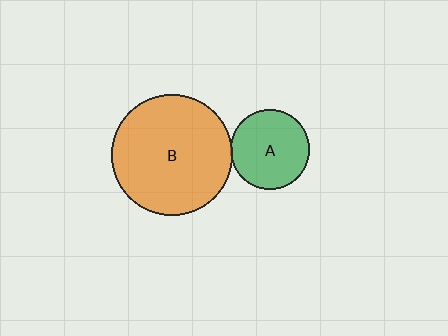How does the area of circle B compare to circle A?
Approximately 2.3 times.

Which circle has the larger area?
Circle B (orange).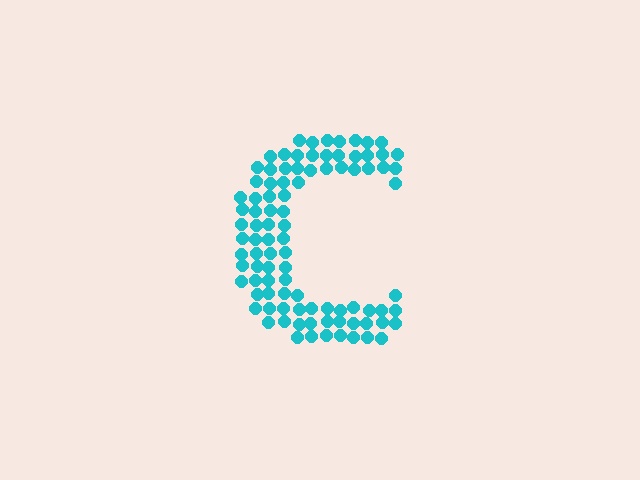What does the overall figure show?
The overall figure shows the letter C.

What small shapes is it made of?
It is made of small circles.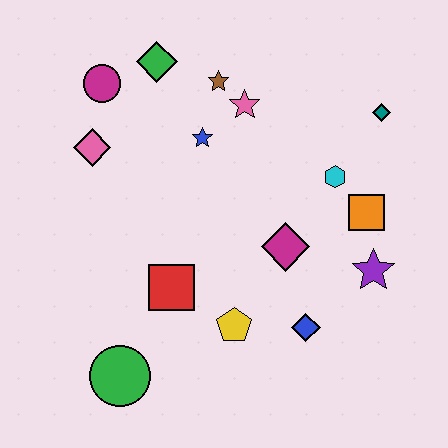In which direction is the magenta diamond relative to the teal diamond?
The magenta diamond is below the teal diamond.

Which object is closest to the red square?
The yellow pentagon is closest to the red square.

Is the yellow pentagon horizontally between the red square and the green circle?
No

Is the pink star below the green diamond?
Yes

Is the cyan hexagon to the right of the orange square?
No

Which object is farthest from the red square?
The teal diamond is farthest from the red square.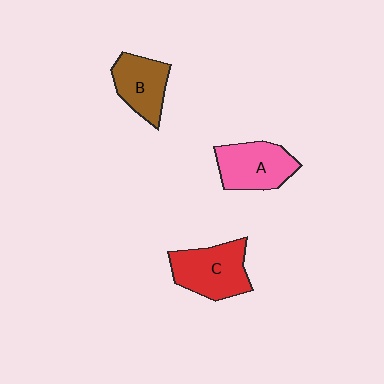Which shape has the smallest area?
Shape B (brown).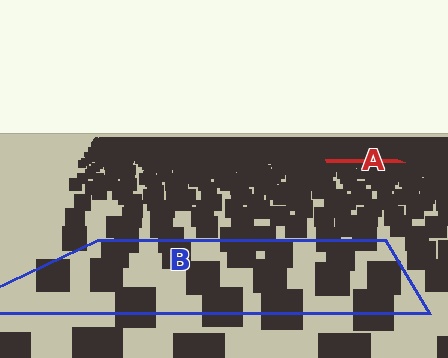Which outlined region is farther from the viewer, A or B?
Region A is farther from the viewer — the texture elements inside it appear smaller and more densely packed.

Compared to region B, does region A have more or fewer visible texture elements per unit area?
Region A has more texture elements per unit area — they are packed more densely because it is farther away.